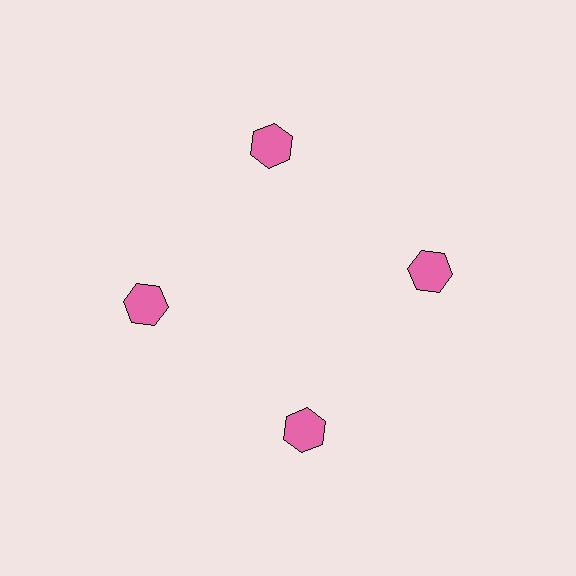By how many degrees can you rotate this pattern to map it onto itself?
The pattern maps onto itself every 90 degrees of rotation.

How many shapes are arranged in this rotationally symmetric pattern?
There are 4 shapes, arranged in 4 groups of 1.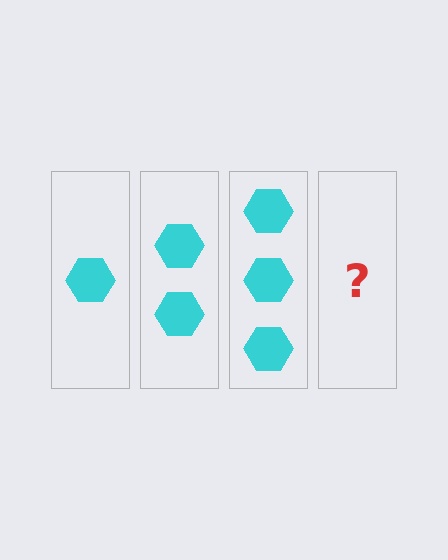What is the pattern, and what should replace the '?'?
The pattern is that each step adds one more hexagon. The '?' should be 4 hexagons.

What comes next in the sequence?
The next element should be 4 hexagons.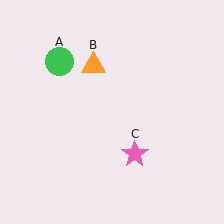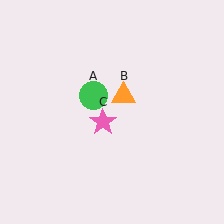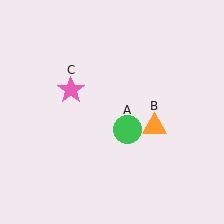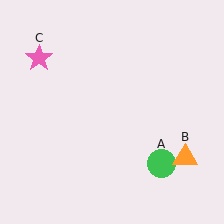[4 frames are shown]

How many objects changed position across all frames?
3 objects changed position: green circle (object A), orange triangle (object B), pink star (object C).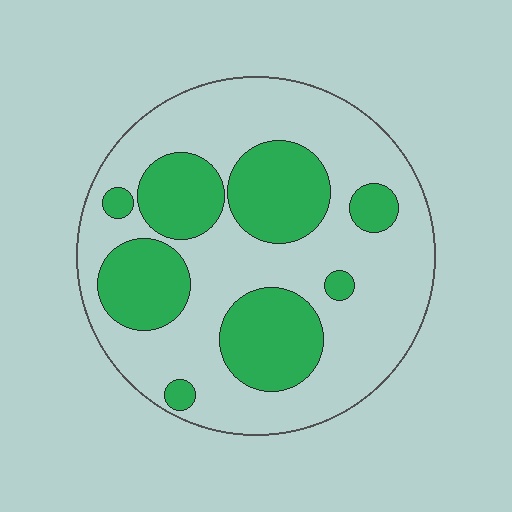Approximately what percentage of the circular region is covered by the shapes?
Approximately 35%.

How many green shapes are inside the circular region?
8.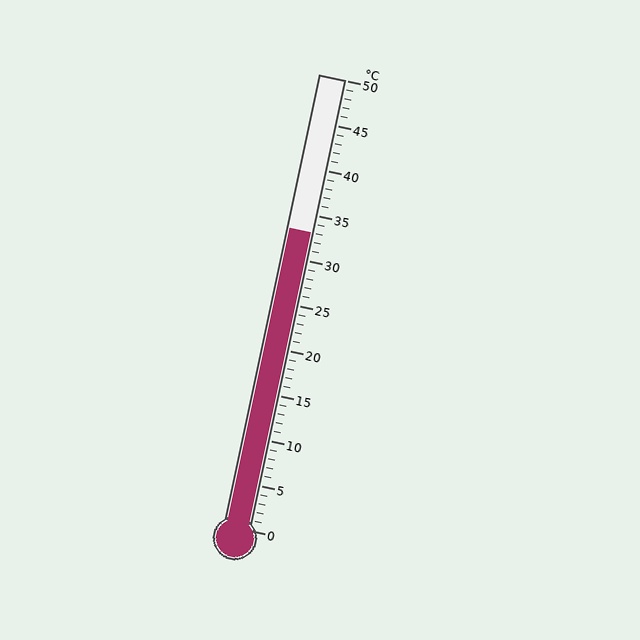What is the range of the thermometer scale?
The thermometer scale ranges from 0°C to 50°C.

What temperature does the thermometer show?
The thermometer shows approximately 33°C.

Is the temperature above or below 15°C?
The temperature is above 15°C.